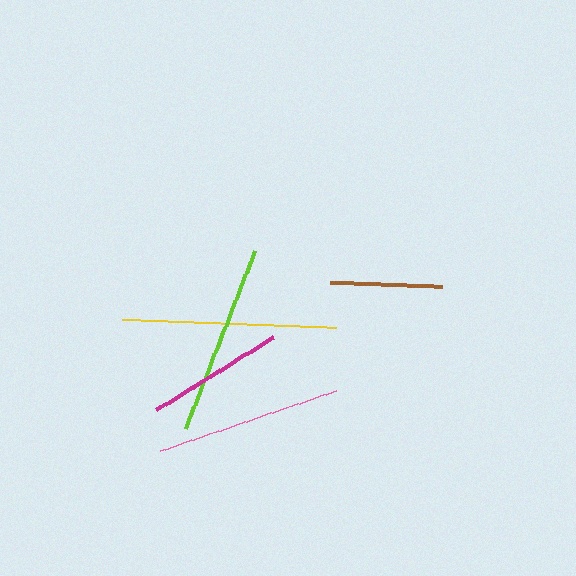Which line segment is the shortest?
The brown line is the shortest at approximately 112 pixels.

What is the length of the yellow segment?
The yellow segment is approximately 214 pixels long.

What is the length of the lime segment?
The lime segment is approximately 192 pixels long.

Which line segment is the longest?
The yellow line is the longest at approximately 214 pixels.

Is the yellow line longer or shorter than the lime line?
The yellow line is longer than the lime line.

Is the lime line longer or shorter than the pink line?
The lime line is longer than the pink line.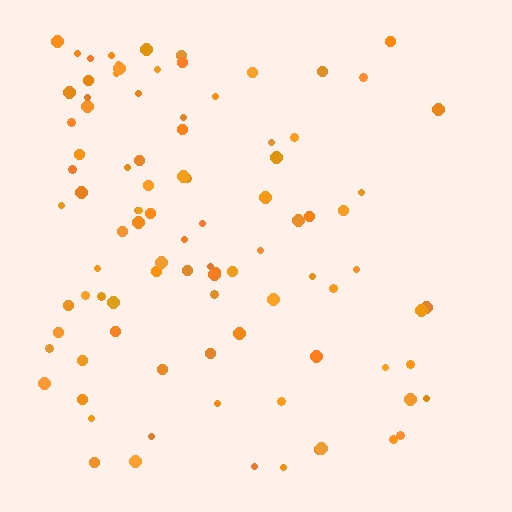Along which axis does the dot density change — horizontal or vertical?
Horizontal.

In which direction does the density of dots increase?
From right to left, with the left side densest.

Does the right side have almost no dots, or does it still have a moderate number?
Still a moderate number, just noticeably fewer than the left.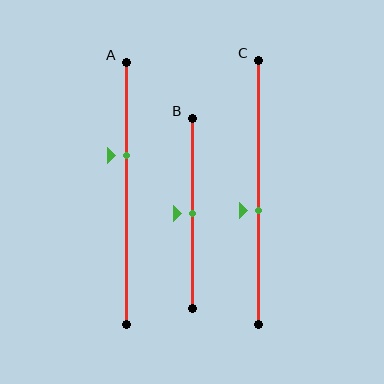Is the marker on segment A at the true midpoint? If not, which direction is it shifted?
No, the marker on segment A is shifted upward by about 14% of the segment length.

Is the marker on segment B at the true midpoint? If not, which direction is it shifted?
Yes, the marker on segment B is at the true midpoint.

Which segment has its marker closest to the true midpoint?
Segment B has its marker closest to the true midpoint.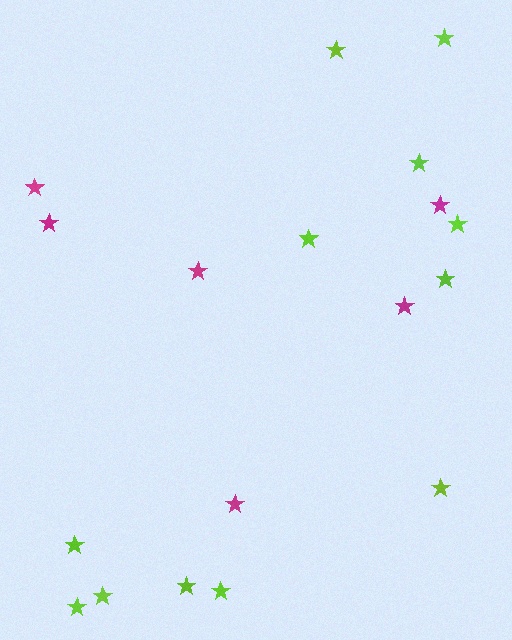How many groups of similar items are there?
There are 2 groups: one group of magenta stars (6) and one group of lime stars (12).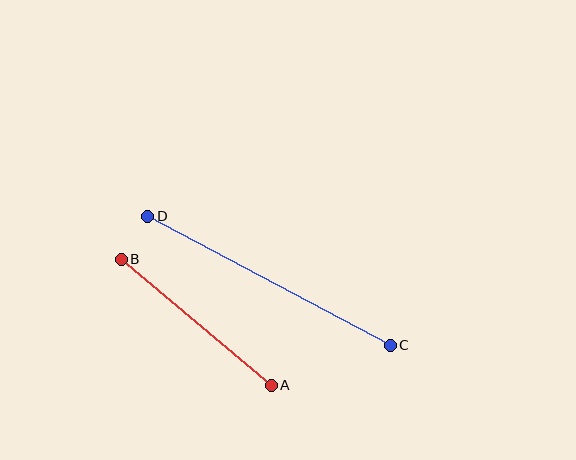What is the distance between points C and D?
The distance is approximately 275 pixels.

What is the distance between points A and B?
The distance is approximately 196 pixels.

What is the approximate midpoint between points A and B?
The midpoint is at approximately (196, 322) pixels.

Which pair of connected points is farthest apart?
Points C and D are farthest apart.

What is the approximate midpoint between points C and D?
The midpoint is at approximately (269, 281) pixels.